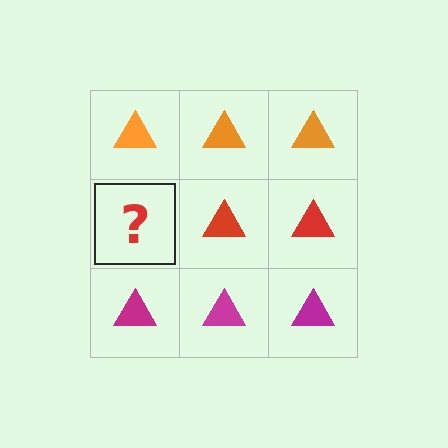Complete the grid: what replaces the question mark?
The question mark should be replaced with a red triangle.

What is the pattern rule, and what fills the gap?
The rule is that each row has a consistent color. The gap should be filled with a red triangle.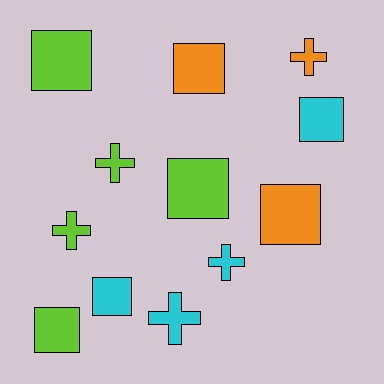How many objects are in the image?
There are 12 objects.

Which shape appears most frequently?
Square, with 7 objects.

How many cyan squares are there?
There are 2 cyan squares.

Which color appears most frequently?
Lime, with 5 objects.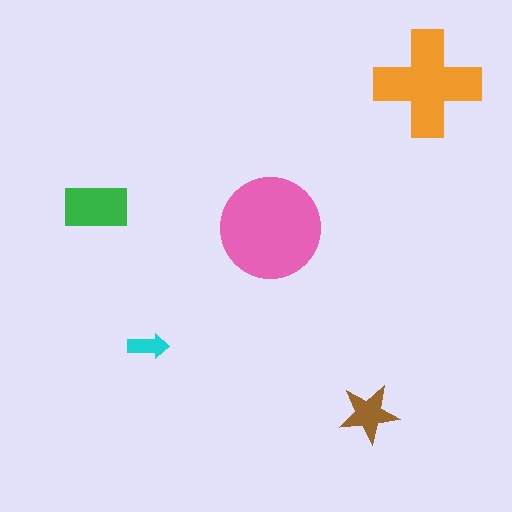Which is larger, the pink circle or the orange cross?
The pink circle.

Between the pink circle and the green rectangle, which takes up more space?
The pink circle.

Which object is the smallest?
The cyan arrow.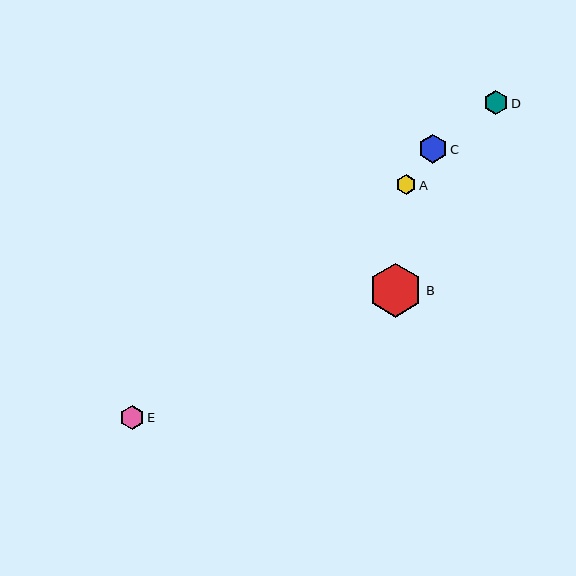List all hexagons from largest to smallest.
From largest to smallest: B, C, D, E, A.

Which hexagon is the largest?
Hexagon B is the largest with a size of approximately 54 pixels.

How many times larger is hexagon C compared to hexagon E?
Hexagon C is approximately 1.2 times the size of hexagon E.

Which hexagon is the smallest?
Hexagon A is the smallest with a size of approximately 19 pixels.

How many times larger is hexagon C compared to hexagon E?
Hexagon C is approximately 1.2 times the size of hexagon E.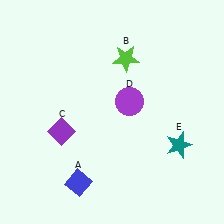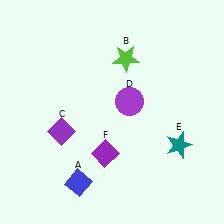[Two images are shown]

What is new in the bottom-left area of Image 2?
A purple diamond (F) was added in the bottom-left area of Image 2.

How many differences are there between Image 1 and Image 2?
There is 1 difference between the two images.